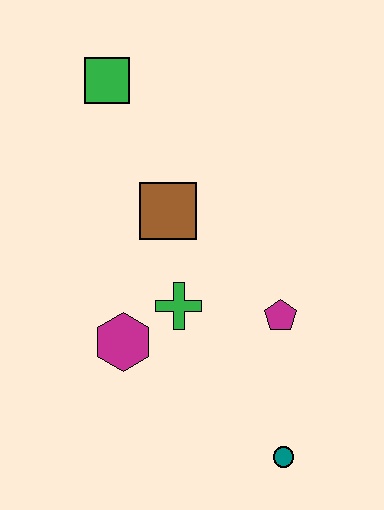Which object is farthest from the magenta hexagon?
The green square is farthest from the magenta hexagon.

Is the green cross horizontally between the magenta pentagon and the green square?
Yes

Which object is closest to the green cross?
The magenta hexagon is closest to the green cross.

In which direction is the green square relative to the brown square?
The green square is above the brown square.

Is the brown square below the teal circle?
No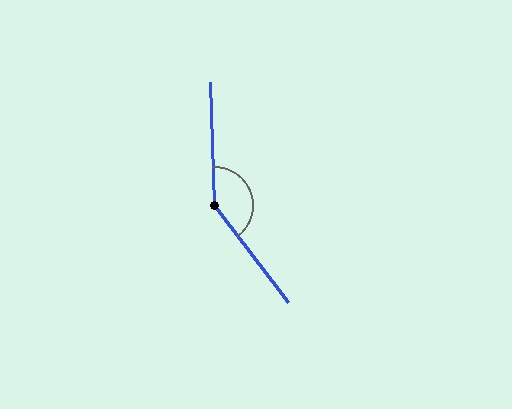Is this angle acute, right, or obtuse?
It is obtuse.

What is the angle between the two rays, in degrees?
Approximately 144 degrees.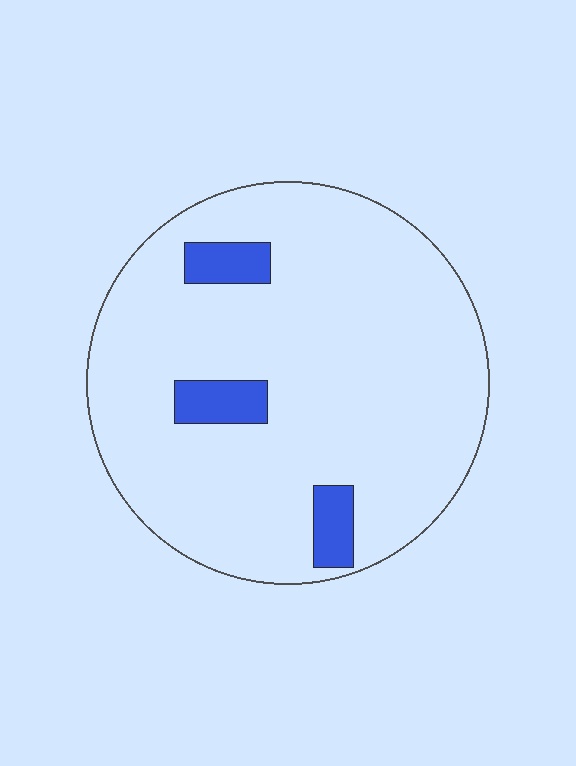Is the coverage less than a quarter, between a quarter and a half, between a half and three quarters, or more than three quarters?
Less than a quarter.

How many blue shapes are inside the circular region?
3.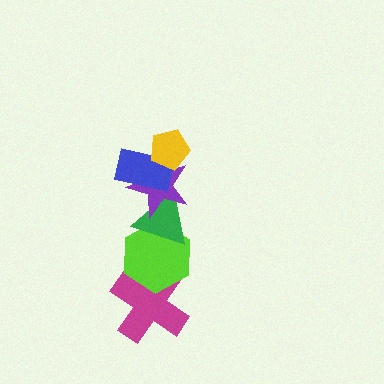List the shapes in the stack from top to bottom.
From top to bottom: the yellow pentagon, the blue rectangle, the purple star, the green triangle, the lime hexagon, the magenta cross.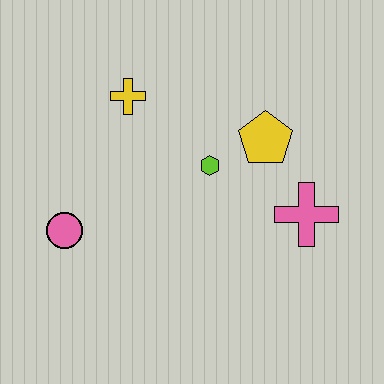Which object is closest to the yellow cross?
The lime hexagon is closest to the yellow cross.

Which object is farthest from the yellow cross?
The pink cross is farthest from the yellow cross.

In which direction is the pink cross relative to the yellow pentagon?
The pink cross is below the yellow pentagon.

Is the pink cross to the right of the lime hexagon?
Yes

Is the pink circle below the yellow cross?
Yes